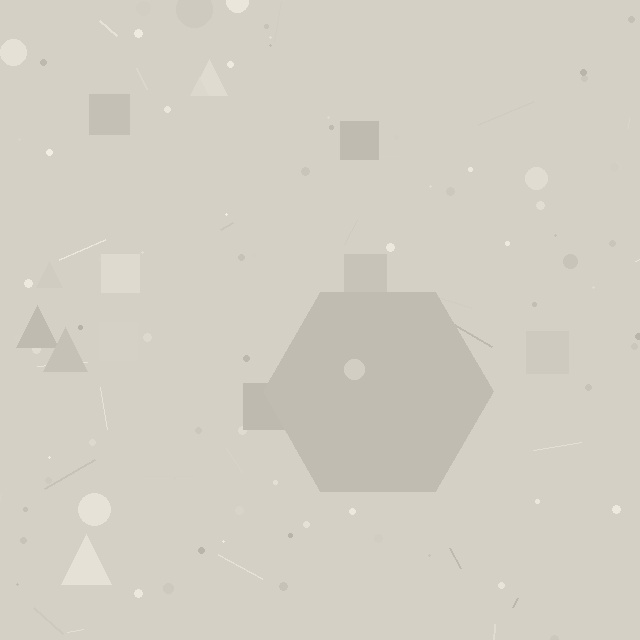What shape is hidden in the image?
A hexagon is hidden in the image.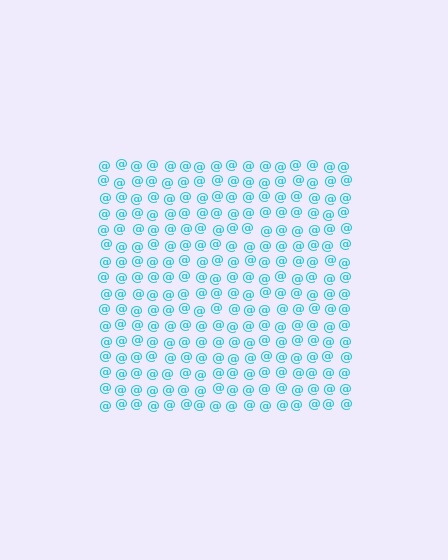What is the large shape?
The large shape is a square.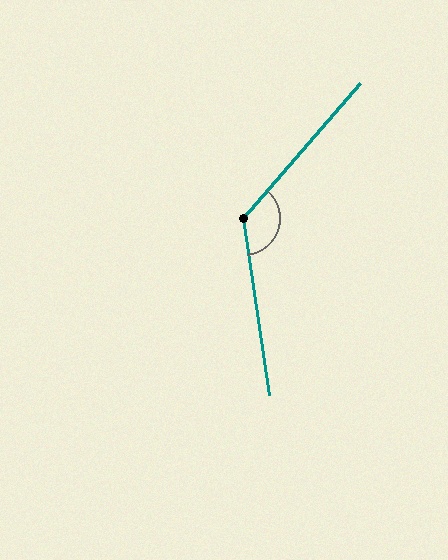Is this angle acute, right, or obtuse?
It is obtuse.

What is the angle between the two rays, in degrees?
Approximately 131 degrees.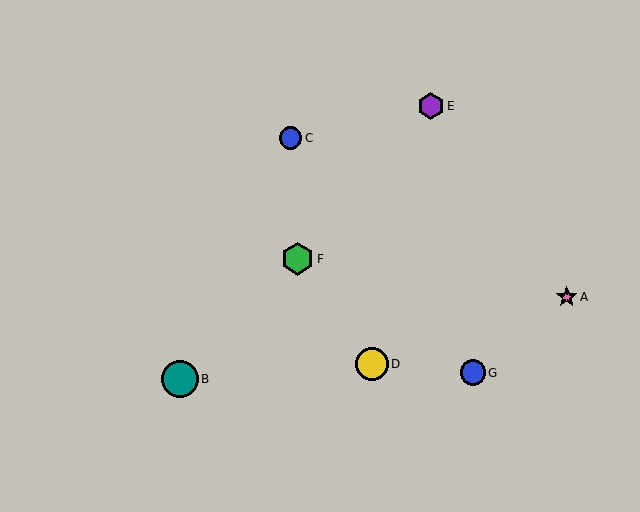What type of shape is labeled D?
Shape D is a yellow circle.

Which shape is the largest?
The teal circle (labeled B) is the largest.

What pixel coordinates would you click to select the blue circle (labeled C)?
Click at (291, 138) to select the blue circle C.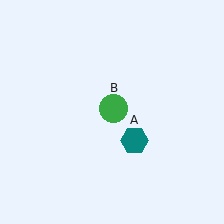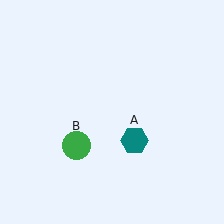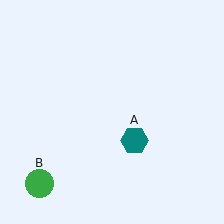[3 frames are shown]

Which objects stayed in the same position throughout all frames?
Teal hexagon (object A) remained stationary.